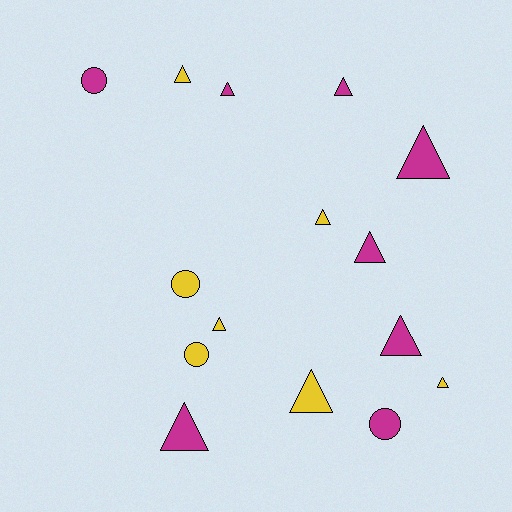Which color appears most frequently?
Magenta, with 8 objects.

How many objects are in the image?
There are 15 objects.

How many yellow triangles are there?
There are 5 yellow triangles.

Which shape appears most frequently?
Triangle, with 11 objects.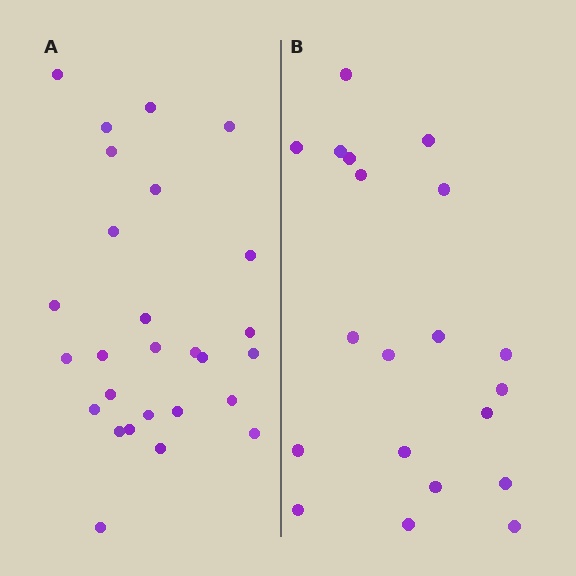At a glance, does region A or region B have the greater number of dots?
Region A (the left region) has more dots.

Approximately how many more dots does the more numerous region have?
Region A has roughly 8 or so more dots than region B.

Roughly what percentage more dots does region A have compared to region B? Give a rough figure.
About 35% more.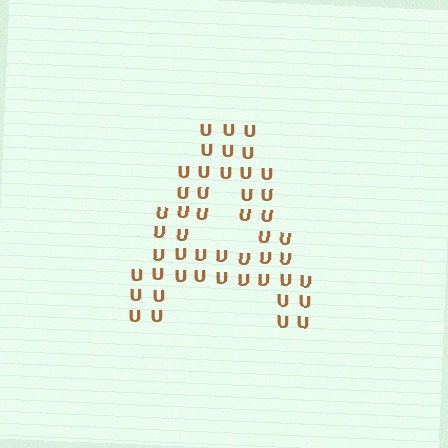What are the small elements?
The small elements are letter U's.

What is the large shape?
The large shape is the letter A.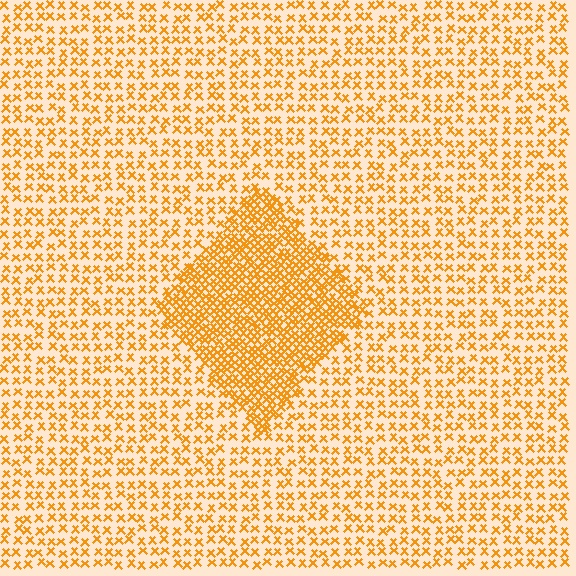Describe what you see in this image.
The image contains small orange elements arranged at two different densities. A diamond-shaped region is visible where the elements are more densely packed than the surrounding area.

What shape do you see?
I see a diamond.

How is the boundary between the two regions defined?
The boundary is defined by a change in element density (approximately 2.3x ratio). All elements are the same color, size, and shape.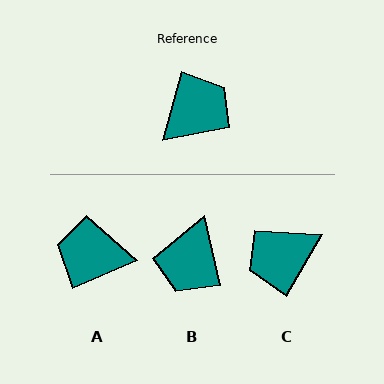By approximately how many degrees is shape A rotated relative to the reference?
Approximately 128 degrees counter-clockwise.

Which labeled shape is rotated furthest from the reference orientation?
C, about 165 degrees away.